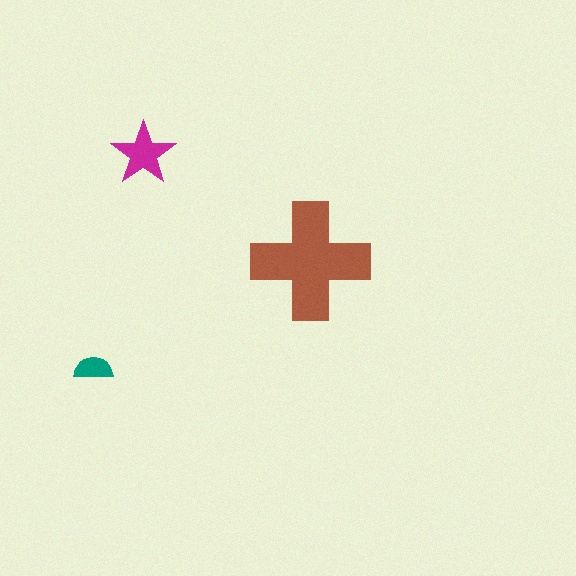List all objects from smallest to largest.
The teal semicircle, the magenta star, the brown cross.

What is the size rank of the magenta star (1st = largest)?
2nd.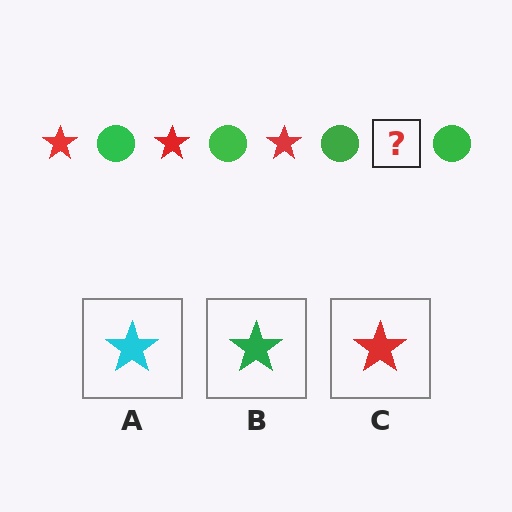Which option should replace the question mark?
Option C.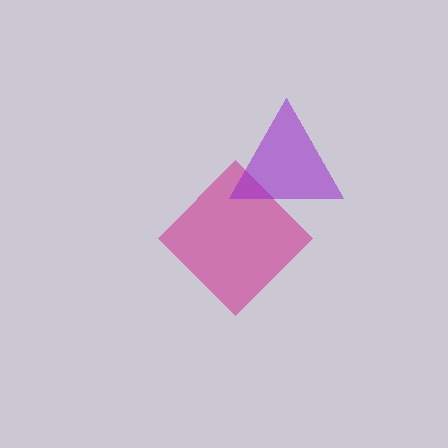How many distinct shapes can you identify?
There are 2 distinct shapes: a magenta diamond, a purple triangle.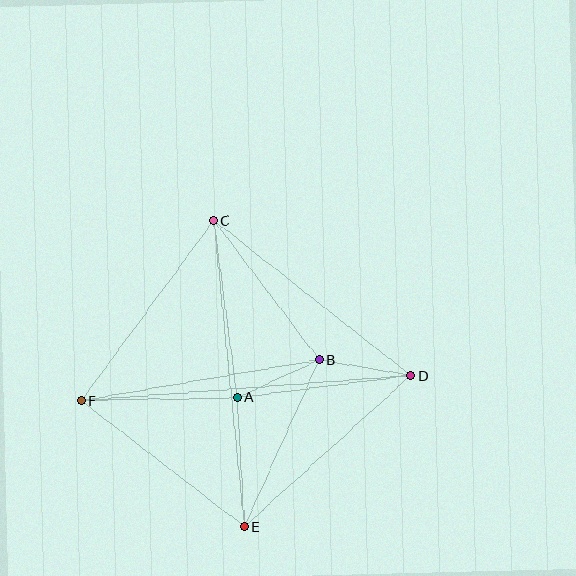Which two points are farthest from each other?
Points D and F are farthest from each other.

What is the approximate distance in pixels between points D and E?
The distance between D and E is approximately 225 pixels.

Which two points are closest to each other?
Points A and B are closest to each other.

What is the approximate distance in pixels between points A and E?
The distance between A and E is approximately 129 pixels.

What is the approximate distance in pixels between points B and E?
The distance between B and E is approximately 183 pixels.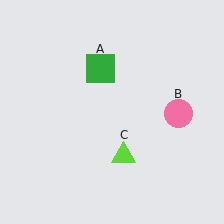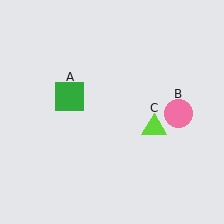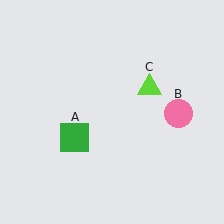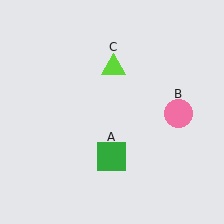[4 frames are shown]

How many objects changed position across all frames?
2 objects changed position: green square (object A), lime triangle (object C).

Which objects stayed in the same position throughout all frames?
Pink circle (object B) remained stationary.